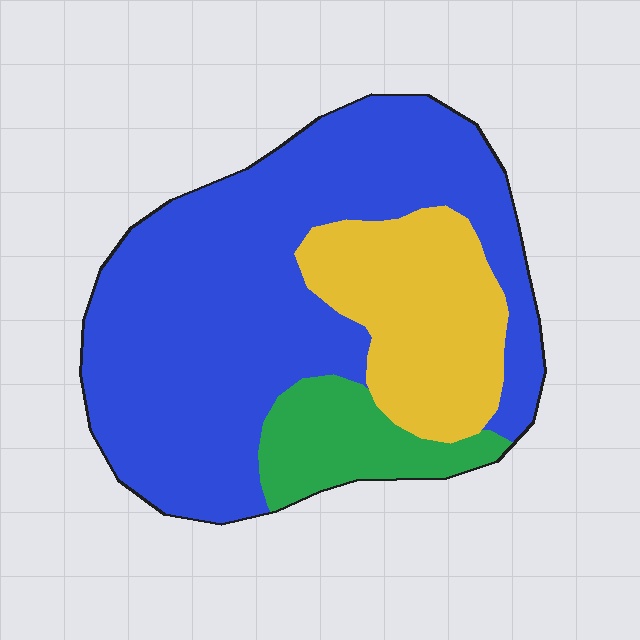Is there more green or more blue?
Blue.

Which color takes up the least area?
Green, at roughly 10%.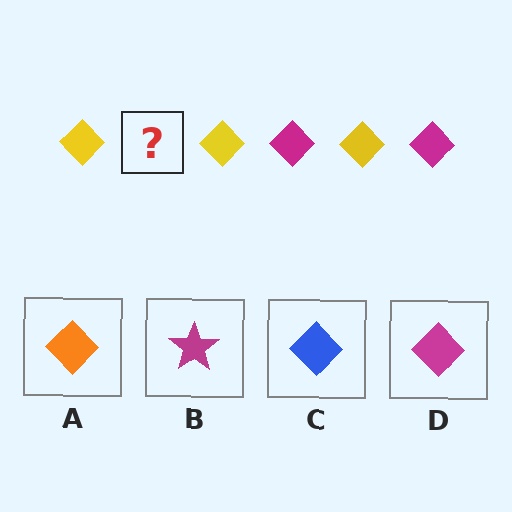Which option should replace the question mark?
Option D.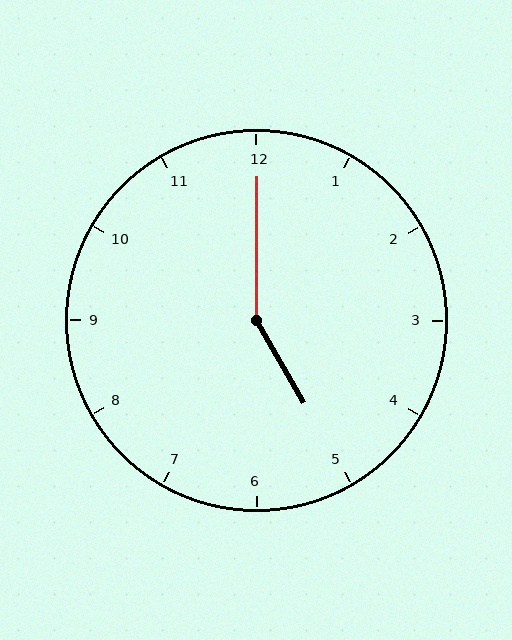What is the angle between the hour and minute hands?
Approximately 150 degrees.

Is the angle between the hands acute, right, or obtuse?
It is obtuse.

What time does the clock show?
5:00.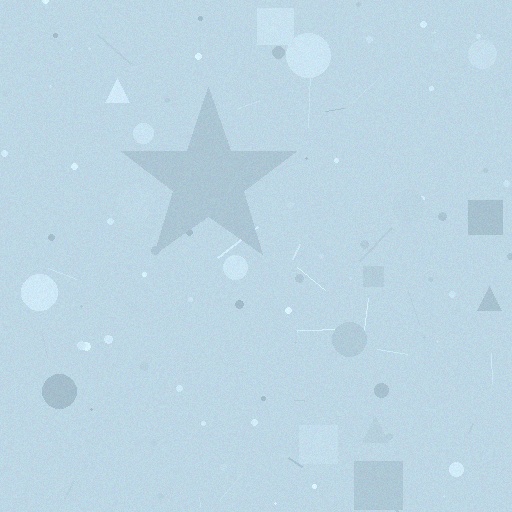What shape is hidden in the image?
A star is hidden in the image.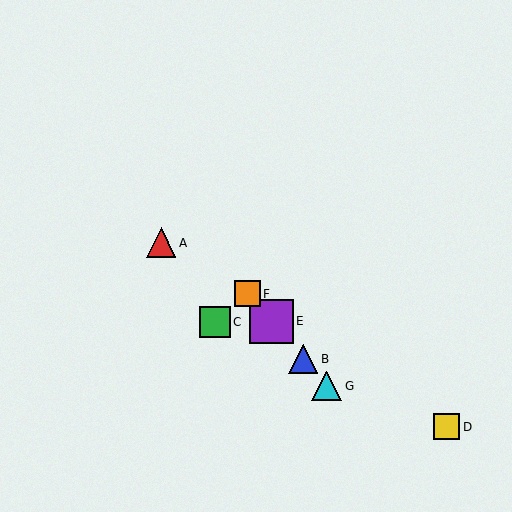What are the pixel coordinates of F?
Object F is at (247, 294).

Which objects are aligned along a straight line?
Objects B, E, F, G are aligned along a straight line.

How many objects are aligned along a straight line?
4 objects (B, E, F, G) are aligned along a straight line.